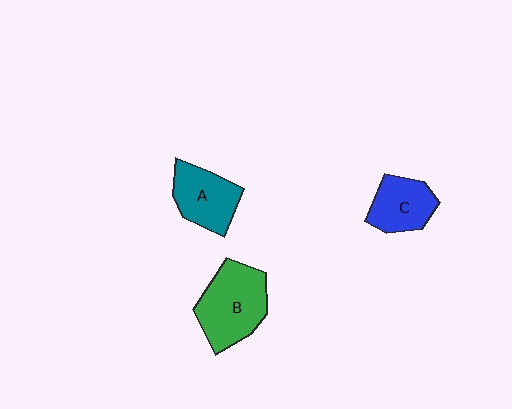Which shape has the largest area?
Shape B (green).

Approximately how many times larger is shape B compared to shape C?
Approximately 1.5 times.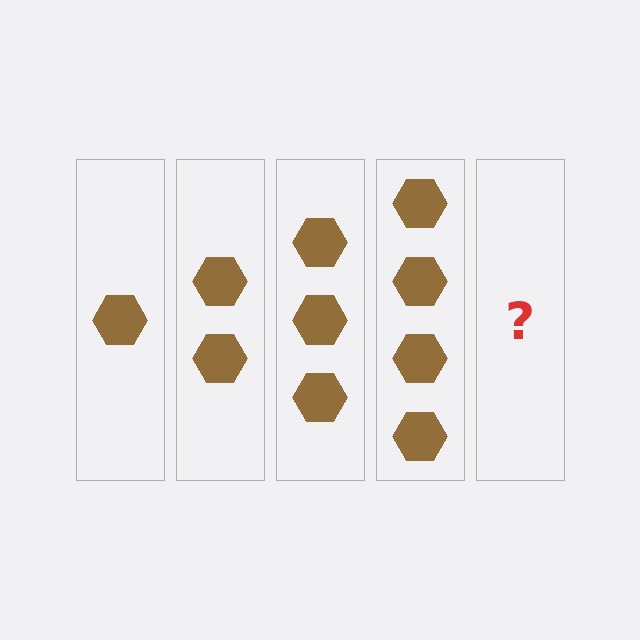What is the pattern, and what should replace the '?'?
The pattern is that each step adds one more hexagon. The '?' should be 5 hexagons.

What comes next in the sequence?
The next element should be 5 hexagons.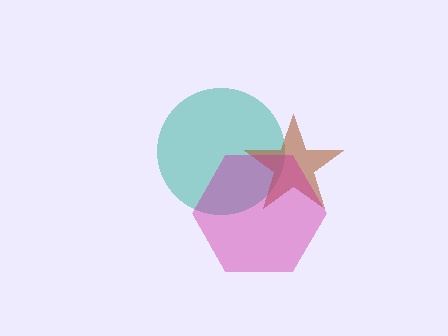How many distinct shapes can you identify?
There are 3 distinct shapes: a teal circle, a brown star, a magenta hexagon.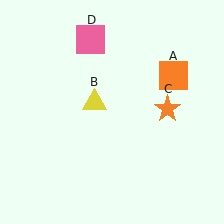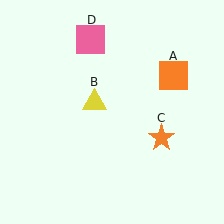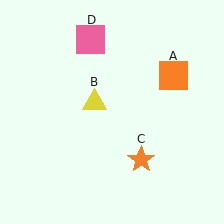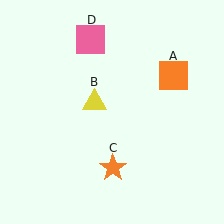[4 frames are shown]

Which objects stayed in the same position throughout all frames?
Orange square (object A) and yellow triangle (object B) and pink square (object D) remained stationary.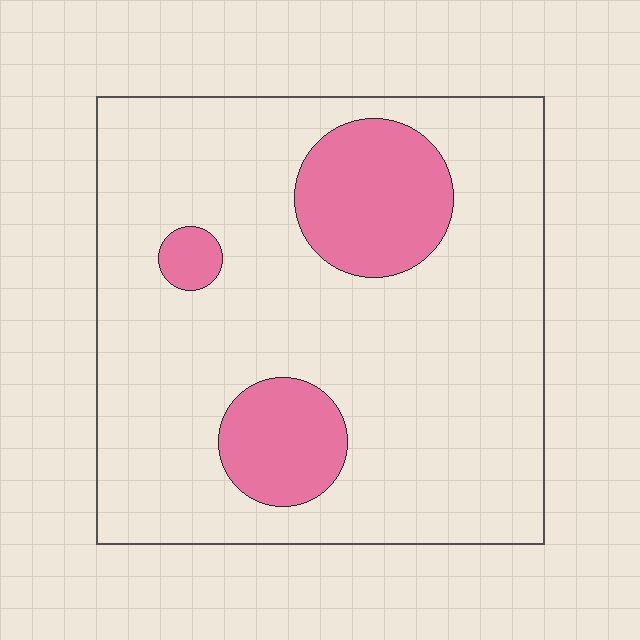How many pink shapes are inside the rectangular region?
3.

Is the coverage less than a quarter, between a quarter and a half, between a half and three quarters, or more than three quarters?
Less than a quarter.